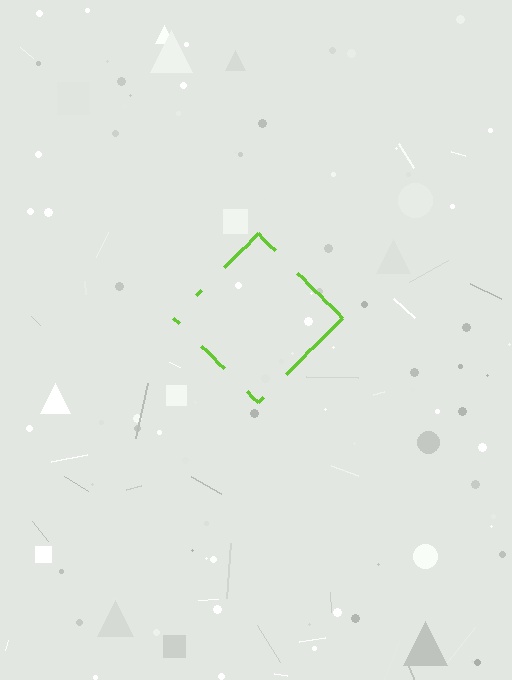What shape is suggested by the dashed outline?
The dashed outline suggests a diamond.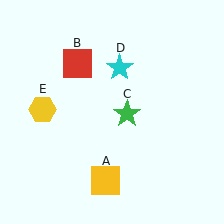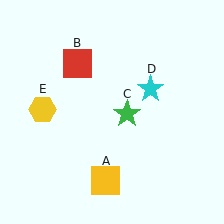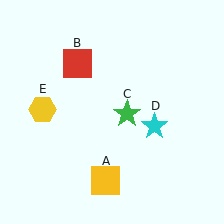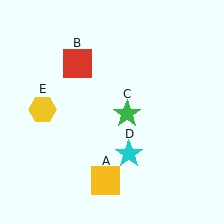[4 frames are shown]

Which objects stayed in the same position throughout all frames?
Yellow square (object A) and red square (object B) and green star (object C) and yellow hexagon (object E) remained stationary.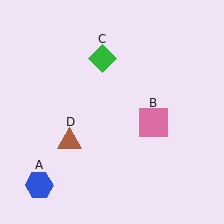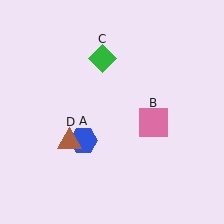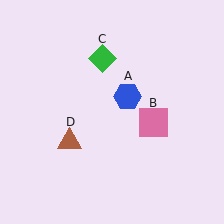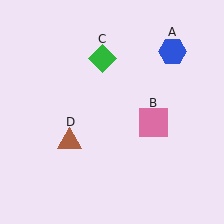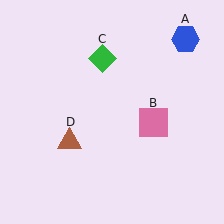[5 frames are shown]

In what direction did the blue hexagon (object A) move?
The blue hexagon (object A) moved up and to the right.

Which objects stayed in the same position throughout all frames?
Pink square (object B) and green diamond (object C) and brown triangle (object D) remained stationary.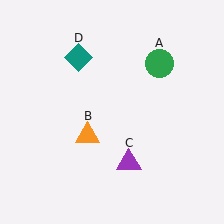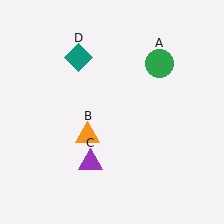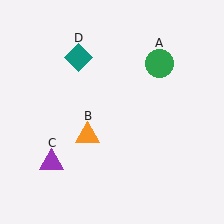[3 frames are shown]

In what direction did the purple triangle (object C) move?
The purple triangle (object C) moved left.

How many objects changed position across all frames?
1 object changed position: purple triangle (object C).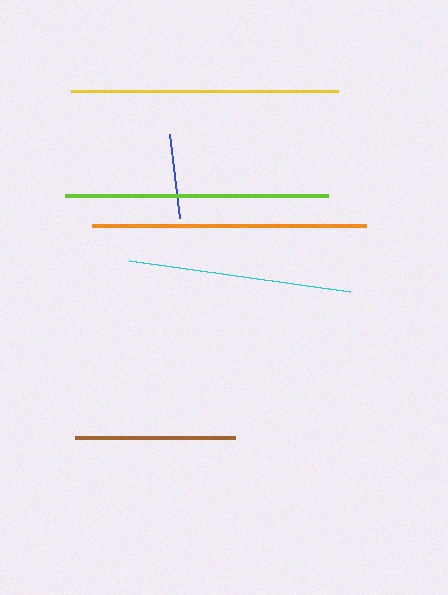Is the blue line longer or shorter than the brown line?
The brown line is longer than the blue line.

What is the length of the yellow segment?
The yellow segment is approximately 266 pixels long.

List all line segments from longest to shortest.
From longest to shortest: orange, yellow, lime, cyan, brown, blue.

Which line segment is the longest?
The orange line is the longest at approximately 275 pixels.